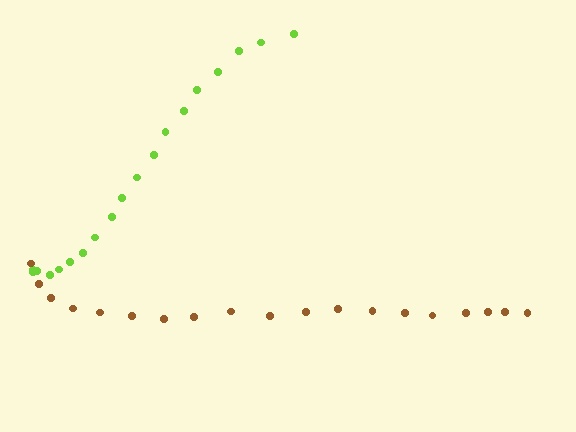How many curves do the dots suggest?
There are 2 distinct paths.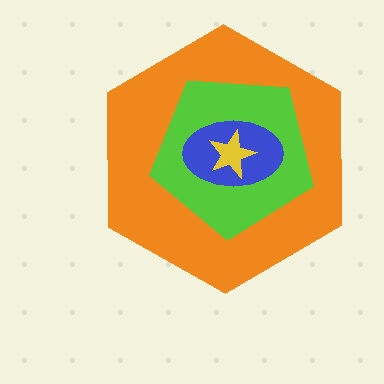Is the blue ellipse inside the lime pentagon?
Yes.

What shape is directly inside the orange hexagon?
The lime pentagon.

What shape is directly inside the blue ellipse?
The yellow star.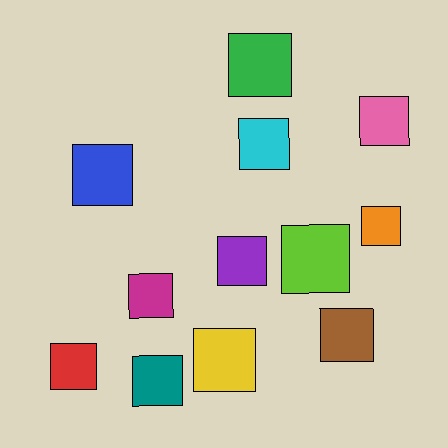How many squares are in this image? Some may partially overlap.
There are 12 squares.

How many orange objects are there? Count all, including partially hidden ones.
There is 1 orange object.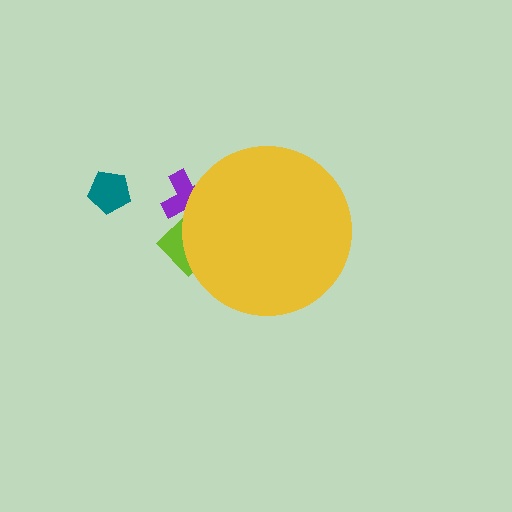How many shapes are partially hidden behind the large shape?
2 shapes are partially hidden.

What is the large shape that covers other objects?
A yellow circle.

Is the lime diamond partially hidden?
Yes, the lime diamond is partially hidden behind the yellow circle.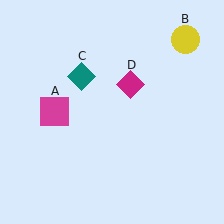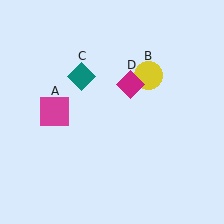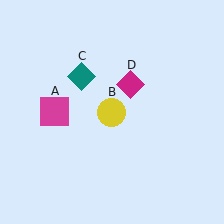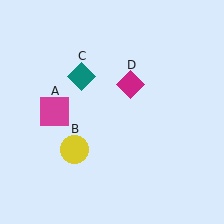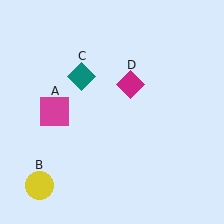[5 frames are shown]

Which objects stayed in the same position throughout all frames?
Magenta square (object A) and teal diamond (object C) and magenta diamond (object D) remained stationary.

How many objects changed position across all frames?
1 object changed position: yellow circle (object B).